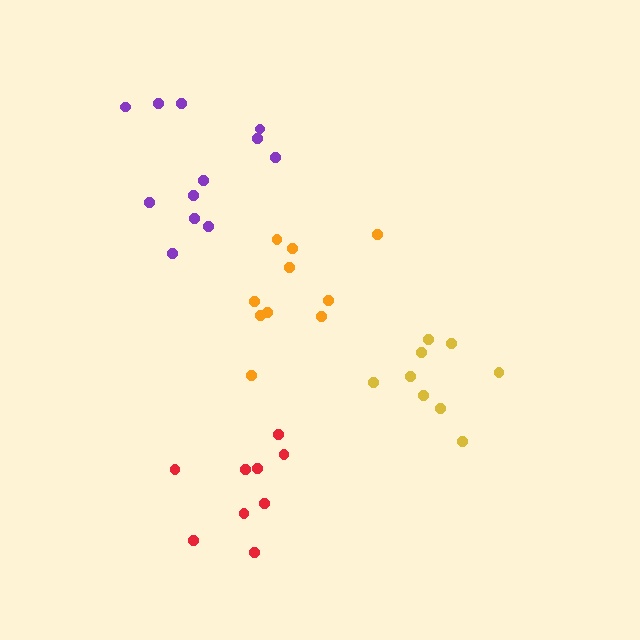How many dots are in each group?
Group 1: 10 dots, Group 2: 12 dots, Group 3: 9 dots, Group 4: 9 dots (40 total).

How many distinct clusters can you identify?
There are 4 distinct clusters.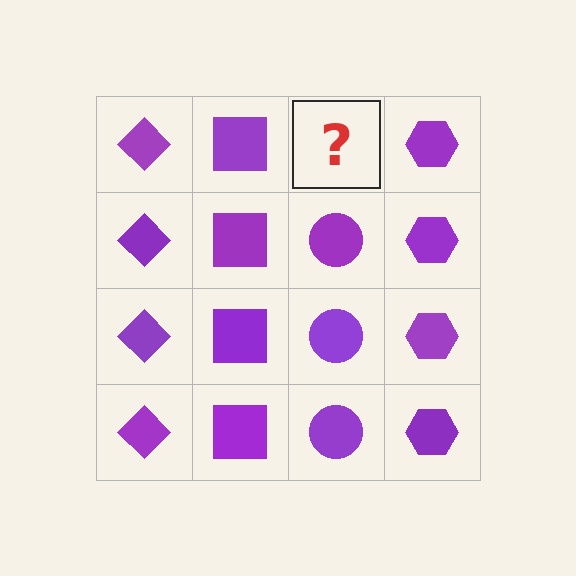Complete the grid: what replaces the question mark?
The question mark should be replaced with a purple circle.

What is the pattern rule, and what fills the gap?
The rule is that each column has a consistent shape. The gap should be filled with a purple circle.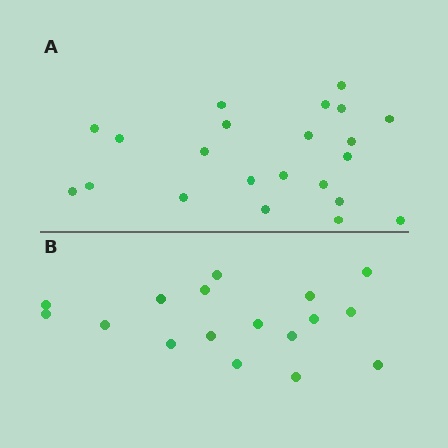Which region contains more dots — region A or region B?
Region A (the top region) has more dots.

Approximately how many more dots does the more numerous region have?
Region A has about 5 more dots than region B.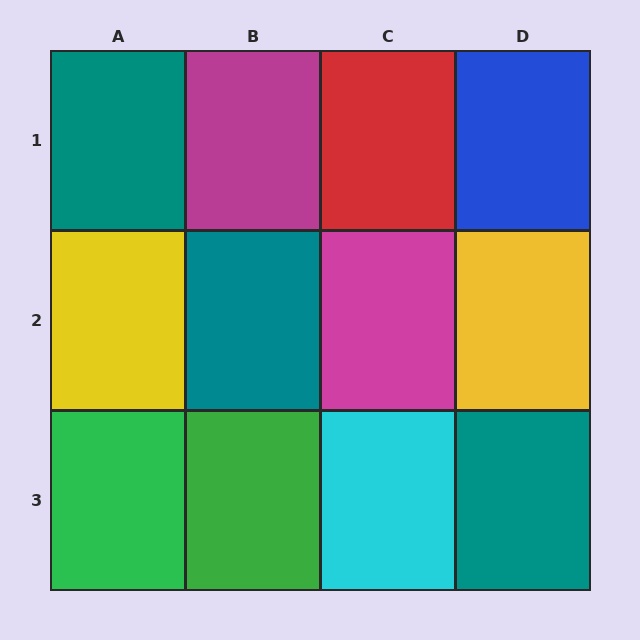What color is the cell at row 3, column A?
Green.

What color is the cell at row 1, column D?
Blue.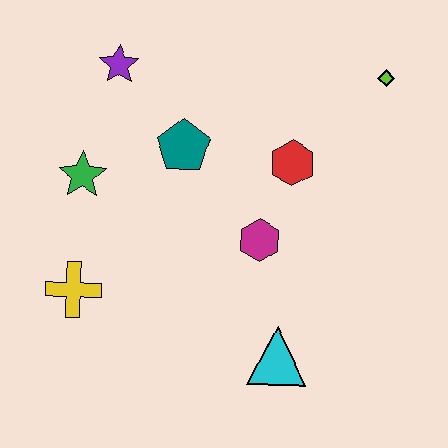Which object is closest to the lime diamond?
The red hexagon is closest to the lime diamond.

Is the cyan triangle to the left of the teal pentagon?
No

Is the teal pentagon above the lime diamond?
No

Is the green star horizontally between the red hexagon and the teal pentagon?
No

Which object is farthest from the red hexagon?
The yellow cross is farthest from the red hexagon.